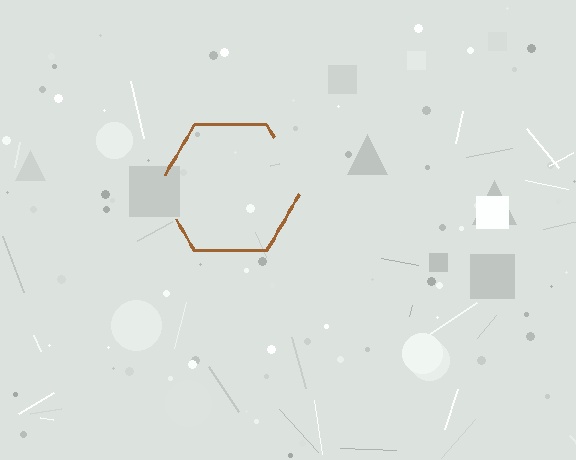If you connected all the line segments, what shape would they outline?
They would outline a hexagon.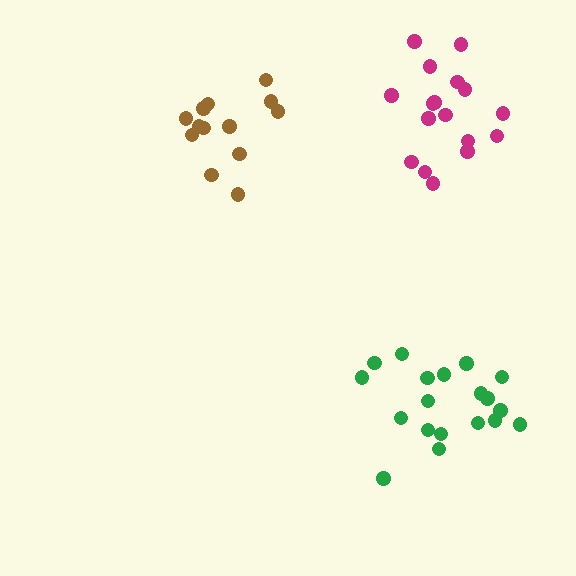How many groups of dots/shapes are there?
There are 3 groups.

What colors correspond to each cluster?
The clusters are colored: magenta, green, brown.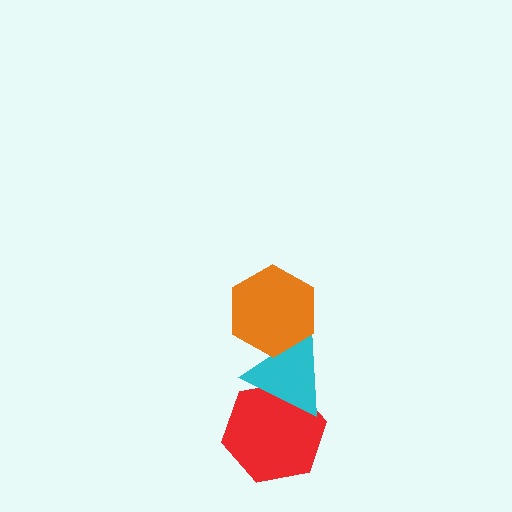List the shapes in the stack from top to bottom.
From top to bottom: the orange hexagon, the cyan triangle, the red hexagon.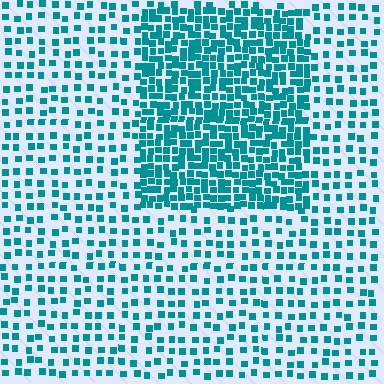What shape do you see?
I see a rectangle.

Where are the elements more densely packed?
The elements are more densely packed inside the rectangle boundary.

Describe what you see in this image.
The image contains small teal elements arranged at two different densities. A rectangle-shaped region is visible where the elements are more densely packed than the surrounding area.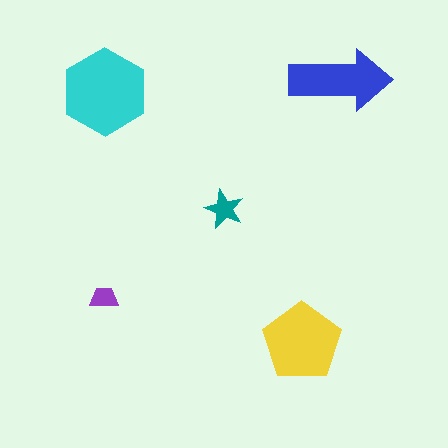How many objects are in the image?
There are 5 objects in the image.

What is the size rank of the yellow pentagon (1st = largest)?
2nd.